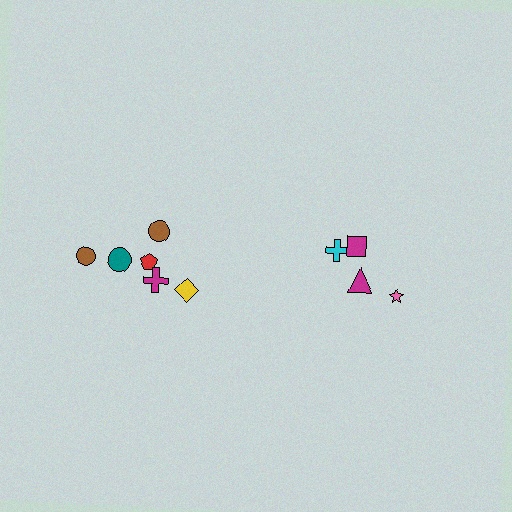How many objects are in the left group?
There are 6 objects.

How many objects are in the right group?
There are 4 objects.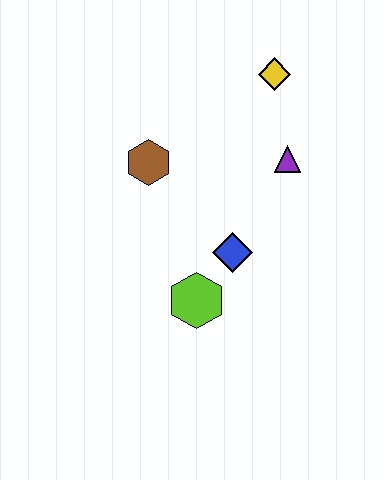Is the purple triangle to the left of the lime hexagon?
No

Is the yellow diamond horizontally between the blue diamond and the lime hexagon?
No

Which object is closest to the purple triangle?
The yellow diamond is closest to the purple triangle.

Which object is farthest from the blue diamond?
The yellow diamond is farthest from the blue diamond.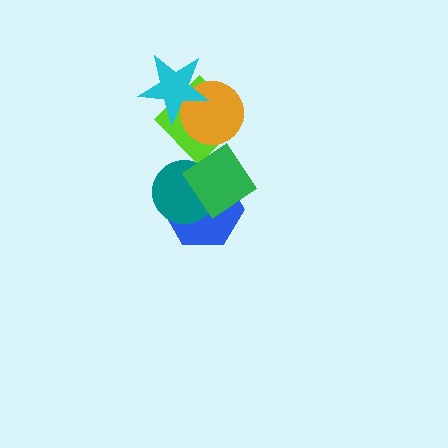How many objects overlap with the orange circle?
2 objects overlap with the orange circle.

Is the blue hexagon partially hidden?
Yes, it is partially covered by another shape.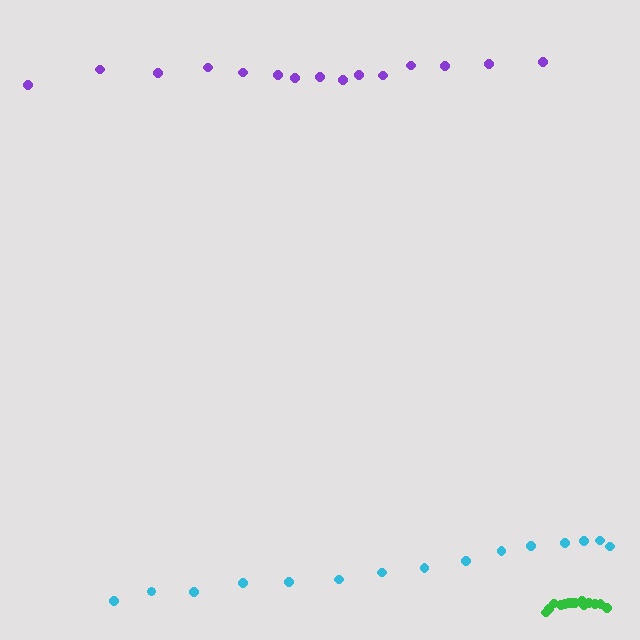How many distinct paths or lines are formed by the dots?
There are 3 distinct paths.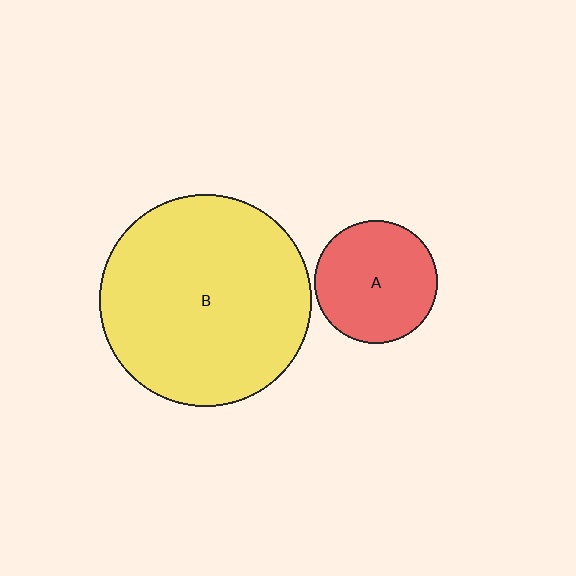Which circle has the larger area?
Circle B (yellow).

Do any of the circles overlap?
No, none of the circles overlap.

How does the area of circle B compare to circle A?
Approximately 3.0 times.